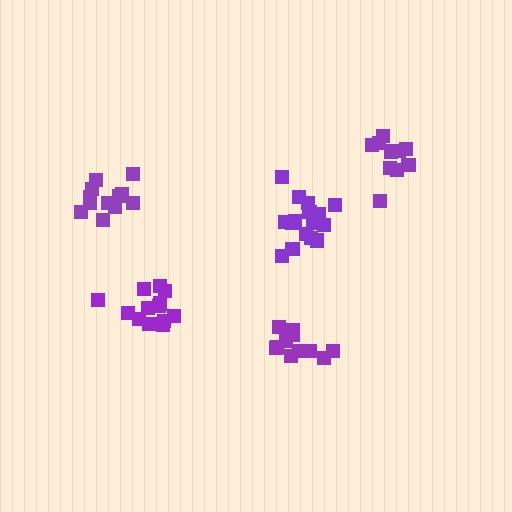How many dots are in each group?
Group 1: 10 dots, Group 2: 14 dots, Group 3: 12 dots, Group 4: 16 dots, Group 5: 11 dots (63 total).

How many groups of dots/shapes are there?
There are 5 groups.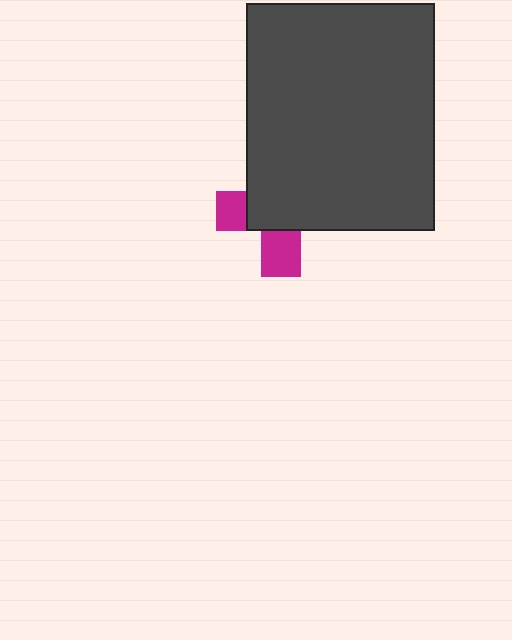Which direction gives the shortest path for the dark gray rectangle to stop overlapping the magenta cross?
Moving up gives the shortest separation.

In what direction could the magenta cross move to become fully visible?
The magenta cross could move down. That would shift it out from behind the dark gray rectangle entirely.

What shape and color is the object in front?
The object in front is a dark gray rectangle.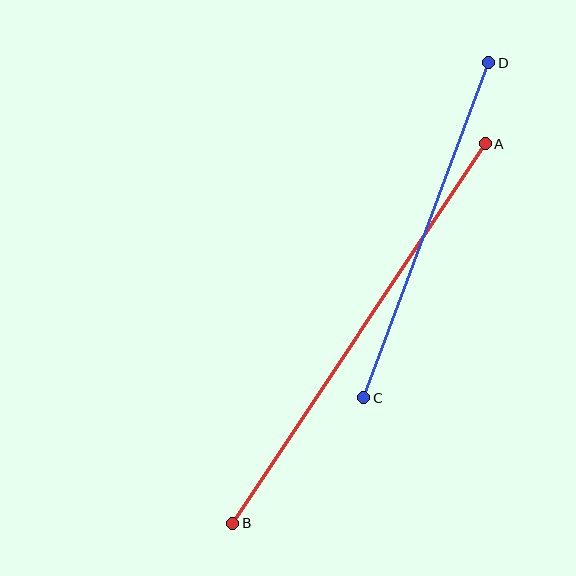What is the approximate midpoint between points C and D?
The midpoint is at approximately (426, 230) pixels.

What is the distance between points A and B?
The distance is approximately 456 pixels.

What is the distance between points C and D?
The distance is approximately 357 pixels.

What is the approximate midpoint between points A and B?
The midpoint is at approximately (359, 333) pixels.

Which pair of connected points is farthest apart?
Points A and B are farthest apart.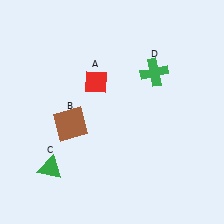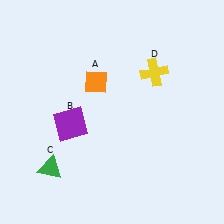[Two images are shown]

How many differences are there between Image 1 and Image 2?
There are 3 differences between the two images.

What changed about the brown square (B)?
In Image 1, B is brown. In Image 2, it changed to purple.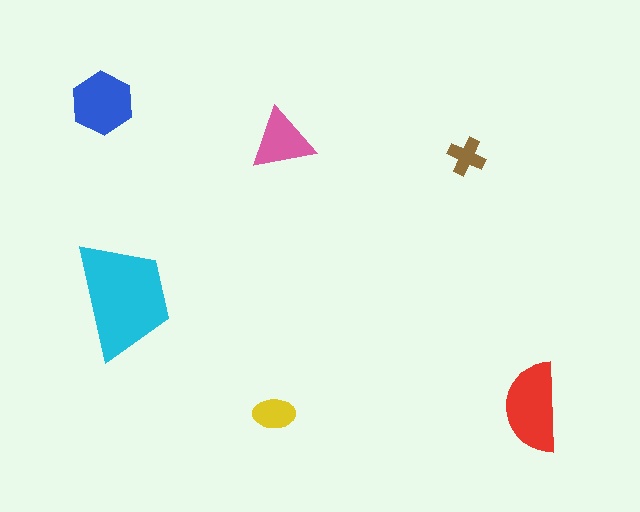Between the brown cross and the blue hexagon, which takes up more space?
The blue hexagon.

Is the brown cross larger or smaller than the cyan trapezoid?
Smaller.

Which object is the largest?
The cyan trapezoid.